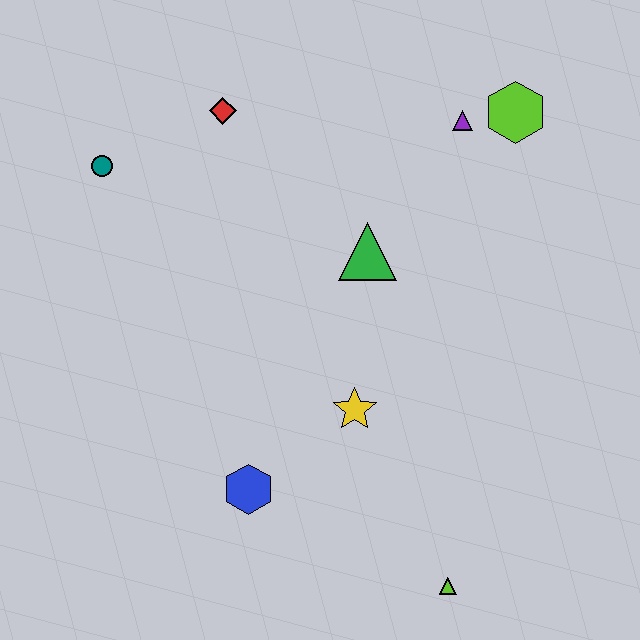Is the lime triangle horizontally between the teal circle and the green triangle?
No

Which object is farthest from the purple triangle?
The lime triangle is farthest from the purple triangle.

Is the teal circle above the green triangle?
Yes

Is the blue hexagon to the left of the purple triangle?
Yes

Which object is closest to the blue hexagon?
The yellow star is closest to the blue hexagon.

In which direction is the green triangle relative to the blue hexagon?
The green triangle is above the blue hexagon.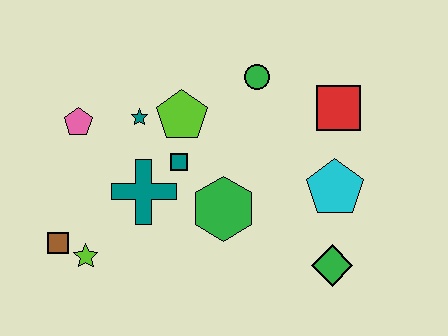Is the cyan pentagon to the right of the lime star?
Yes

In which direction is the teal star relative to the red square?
The teal star is to the left of the red square.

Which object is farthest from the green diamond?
The pink pentagon is farthest from the green diamond.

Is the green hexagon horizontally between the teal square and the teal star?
No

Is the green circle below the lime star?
No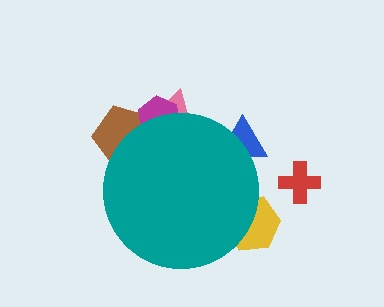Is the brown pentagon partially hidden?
Yes, the brown pentagon is partially hidden behind the teal circle.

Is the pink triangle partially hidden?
Yes, the pink triangle is partially hidden behind the teal circle.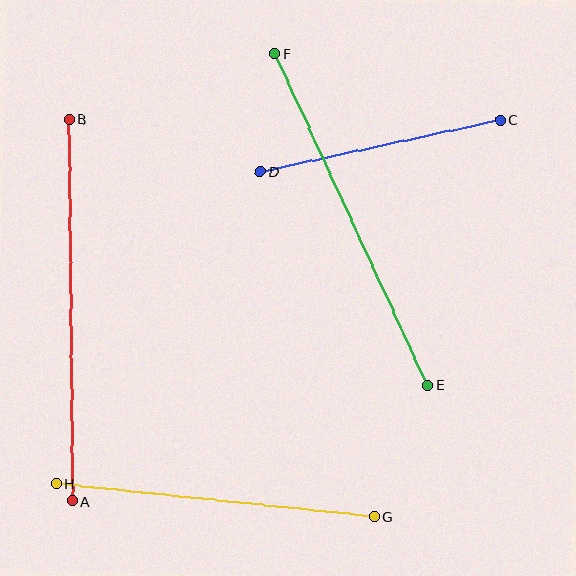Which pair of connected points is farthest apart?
Points A and B are farthest apart.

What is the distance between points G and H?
The distance is approximately 320 pixels.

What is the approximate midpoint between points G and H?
The midpoint is at approximately (215, 500) pixels.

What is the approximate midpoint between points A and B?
The midpoint is at approximately (71, 310) pixels.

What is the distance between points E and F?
The distance is approximately 365 pixels.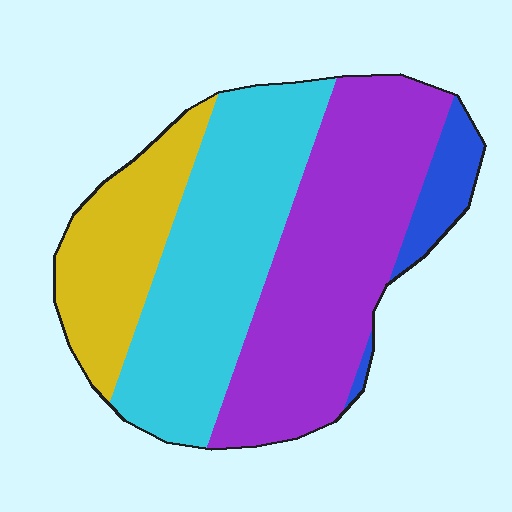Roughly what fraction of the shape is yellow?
Yellow takes up less than a quarter of the shape.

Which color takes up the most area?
Purple, at roughly 40%.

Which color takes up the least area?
Blue, at roughly 5%.